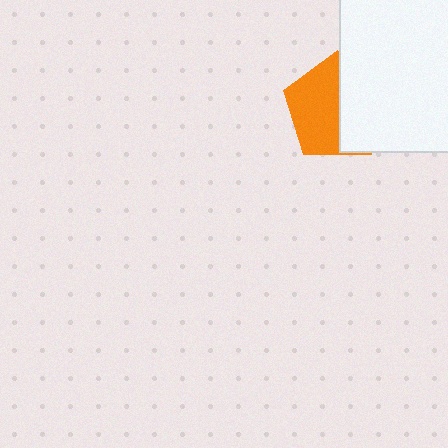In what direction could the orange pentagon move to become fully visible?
The orange pentagon could move left. That would shift it out from behind the white rectangle entirely.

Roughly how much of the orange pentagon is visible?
About half of it is visible (roughly 53%).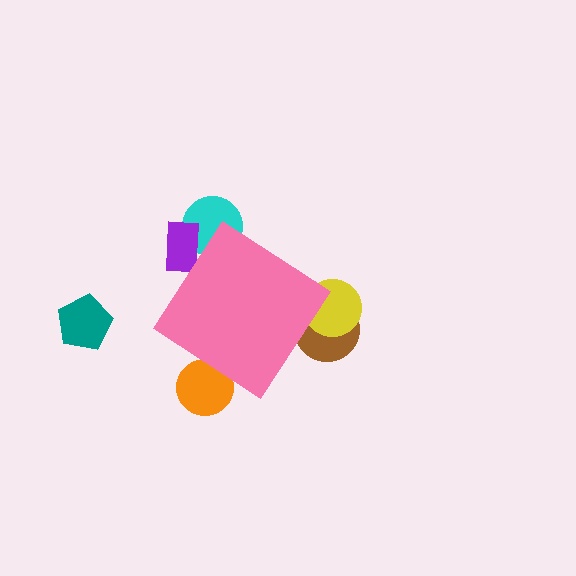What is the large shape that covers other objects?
A pink diamond.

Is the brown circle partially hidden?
Yes, the brown circle is partially hidden behind the pink diamond.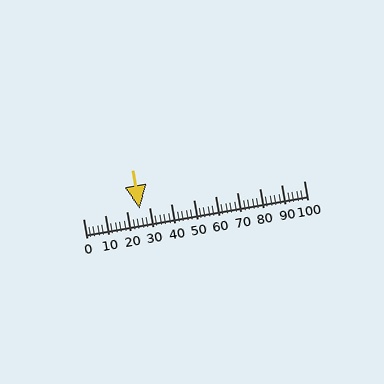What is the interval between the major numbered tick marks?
The major tick marks are spaced 10 units apart.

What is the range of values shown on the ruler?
The ruler shows values from 0 to 100.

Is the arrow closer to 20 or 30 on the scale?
The arrow is closer to 30.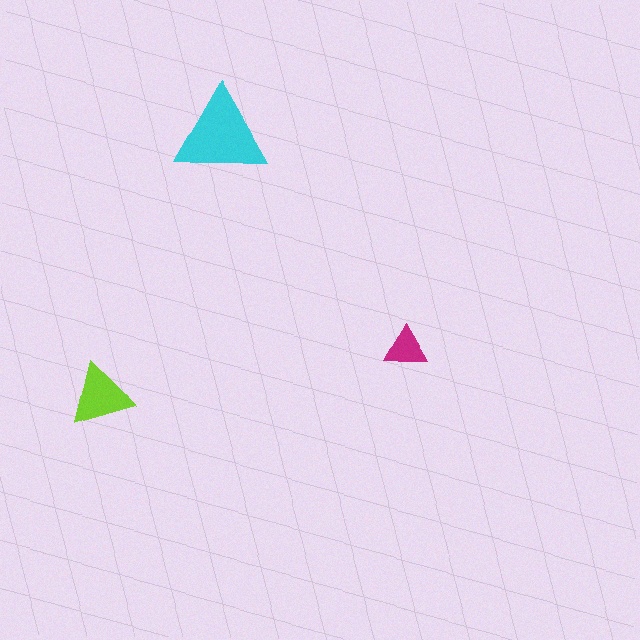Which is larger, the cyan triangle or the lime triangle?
The cyan one.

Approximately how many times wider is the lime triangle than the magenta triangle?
About 1.5 times wider.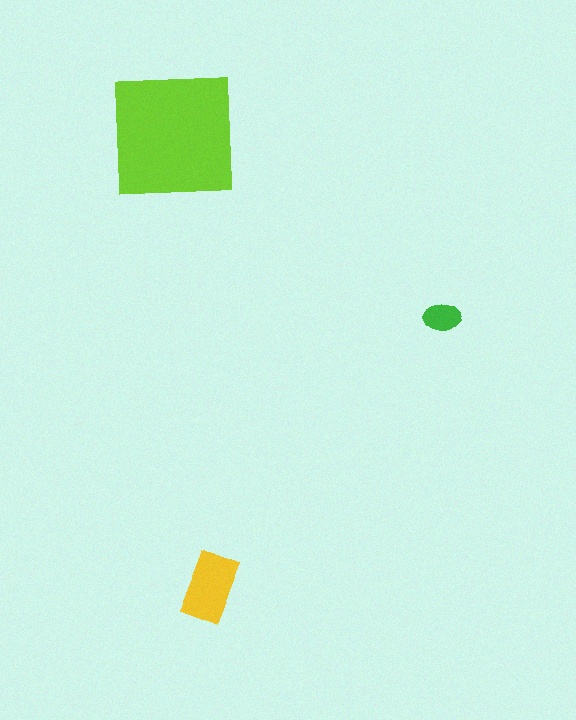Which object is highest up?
The lime square is topmost.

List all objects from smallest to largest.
The green ellipse, the yellow rectangle, the lime square.